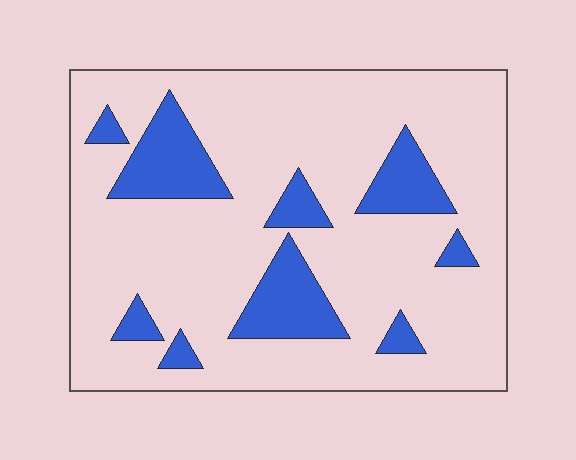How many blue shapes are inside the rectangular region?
9.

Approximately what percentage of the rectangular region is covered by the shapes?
Approximately 20%.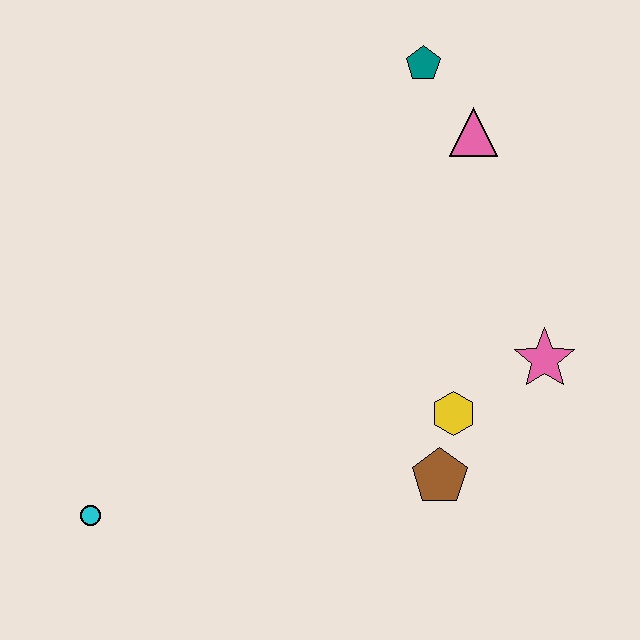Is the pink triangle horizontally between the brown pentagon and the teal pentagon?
No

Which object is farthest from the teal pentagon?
The cyan circle is farthest from the teal pentagon.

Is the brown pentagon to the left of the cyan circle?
No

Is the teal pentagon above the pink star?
Yes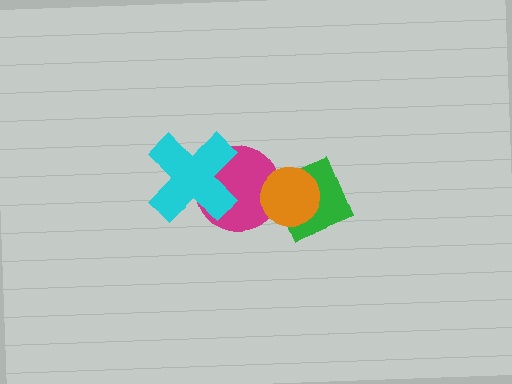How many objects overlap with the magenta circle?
3 objects overlap with the magenta circle.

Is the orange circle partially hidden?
No, no other shape covers it.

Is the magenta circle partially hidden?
Yes, it is partially covered by another shape.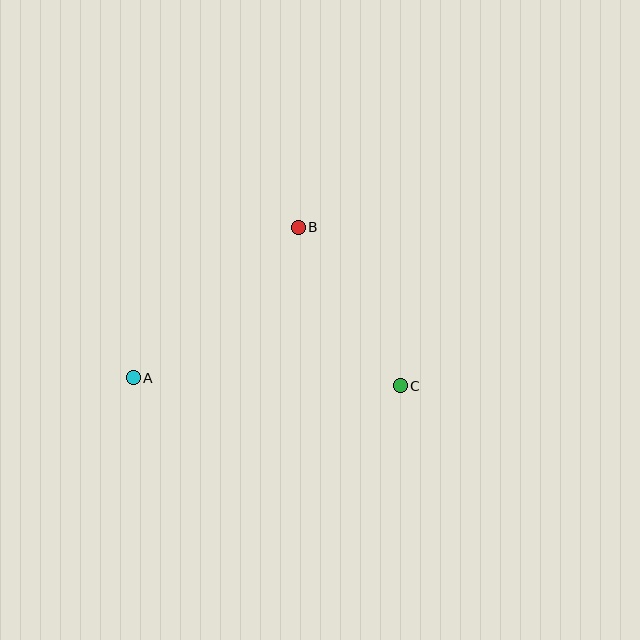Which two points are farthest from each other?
Points A and C are farthest from each other.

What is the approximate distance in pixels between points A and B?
The distance between A and B is approximately 223 pixels.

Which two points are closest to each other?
Points B and C are closest to each other.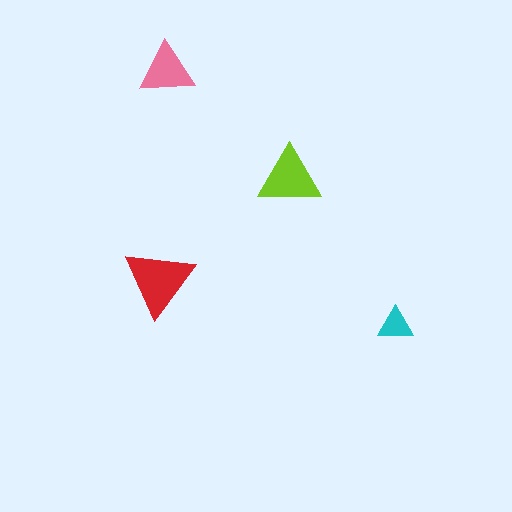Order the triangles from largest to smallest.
the red one, the lime one, the pink one, the cyan one.